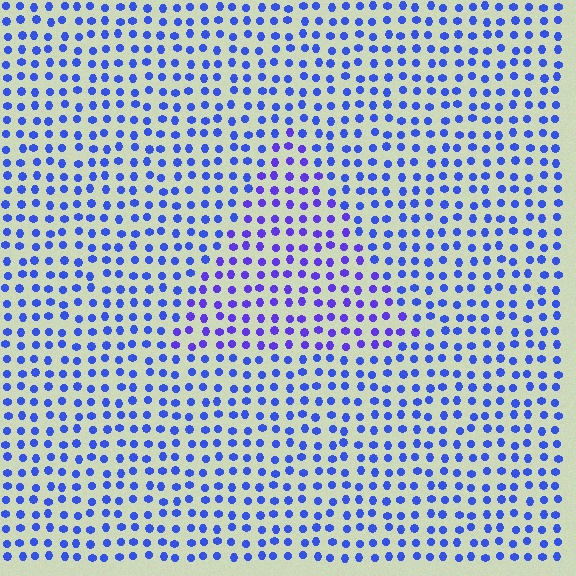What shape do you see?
I see a triangle.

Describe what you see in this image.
The image is filled with small blue elements in a uniform arrangement. A triangle-shaped region is visible where the elements are tinted to a slightly different hue, forming a subtle color boundary.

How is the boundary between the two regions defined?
The boundary is defined purely by a slight shift in hue (about 25 degrees). Spacing, size, and orientation are identical on both sides.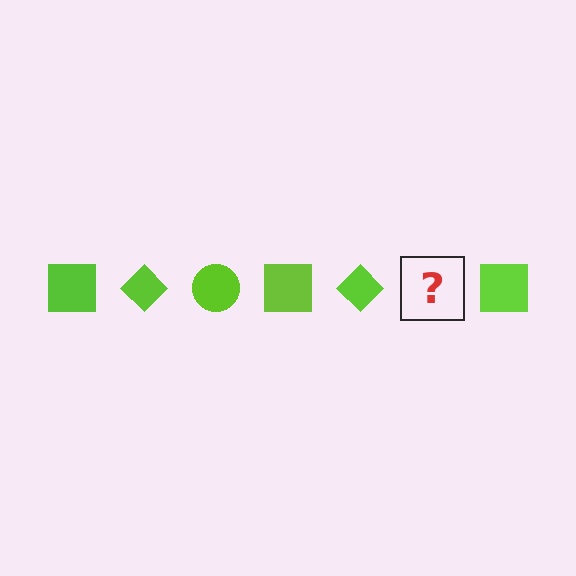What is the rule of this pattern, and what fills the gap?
The rule is that the pattern cycles through square, diamond, circle shapes in lime. The gap should be filled with a lime circle.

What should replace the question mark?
The question mark should be replaced with a lime circle.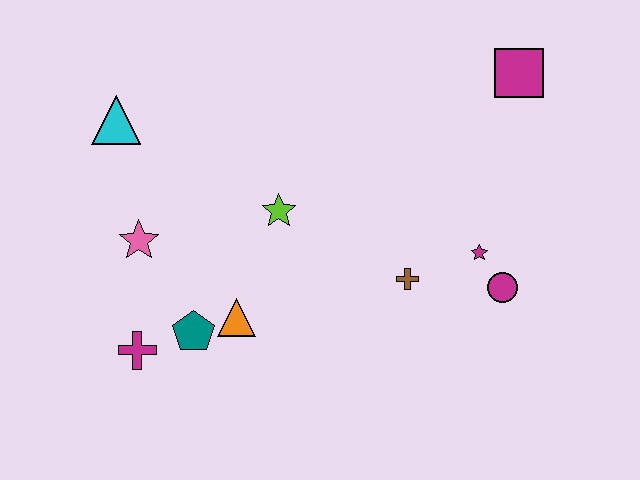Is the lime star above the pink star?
Yes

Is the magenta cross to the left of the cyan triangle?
No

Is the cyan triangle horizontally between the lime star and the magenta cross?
No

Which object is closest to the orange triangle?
The teal pentagon is closest to the orange triangle.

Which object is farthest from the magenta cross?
The magenta square is farthest from the magenta cross.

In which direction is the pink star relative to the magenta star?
The pink star is to the left of the magenta star.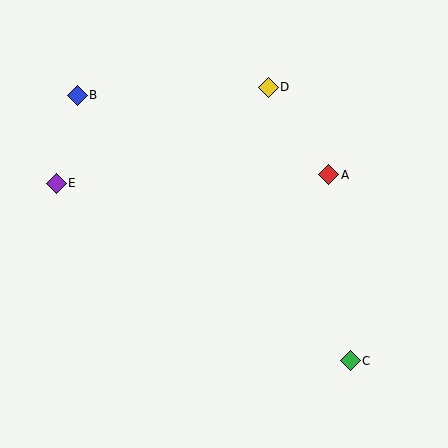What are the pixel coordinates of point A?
Point A is at (329, 175).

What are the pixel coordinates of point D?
Point D is at (268, 87).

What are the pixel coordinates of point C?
Point C is at (350, 361).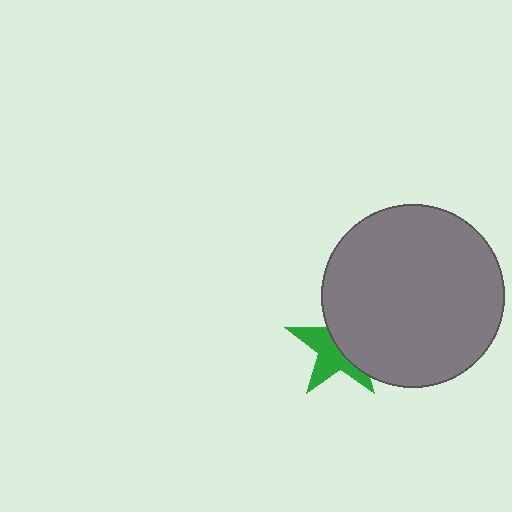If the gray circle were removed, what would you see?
You would see the complete green star.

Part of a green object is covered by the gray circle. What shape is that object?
It is a star.